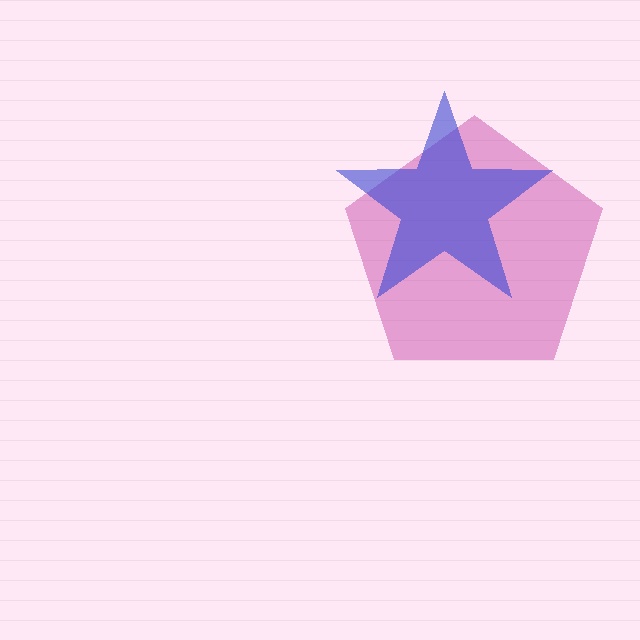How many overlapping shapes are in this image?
There are 2 overlapping shapes in the image.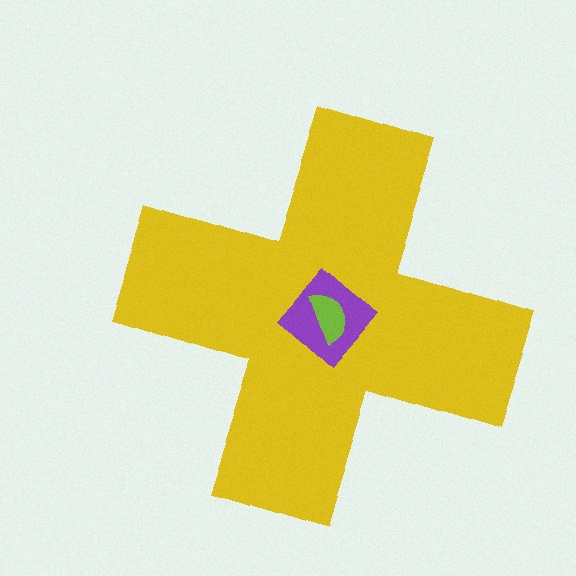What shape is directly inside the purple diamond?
The lime semicircle.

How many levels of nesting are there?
3.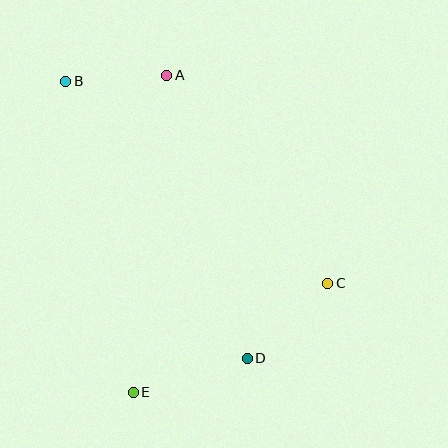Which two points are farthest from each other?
Points B and D are farthest from each other.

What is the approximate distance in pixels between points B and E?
The distance between B and E is approximately 318 pixels.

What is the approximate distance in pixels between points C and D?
The distance between C and D is approximately 110 pixels.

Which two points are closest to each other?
Points A and B are closest to each other.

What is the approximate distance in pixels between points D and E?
The distance between D and E is approximately 119 pixels.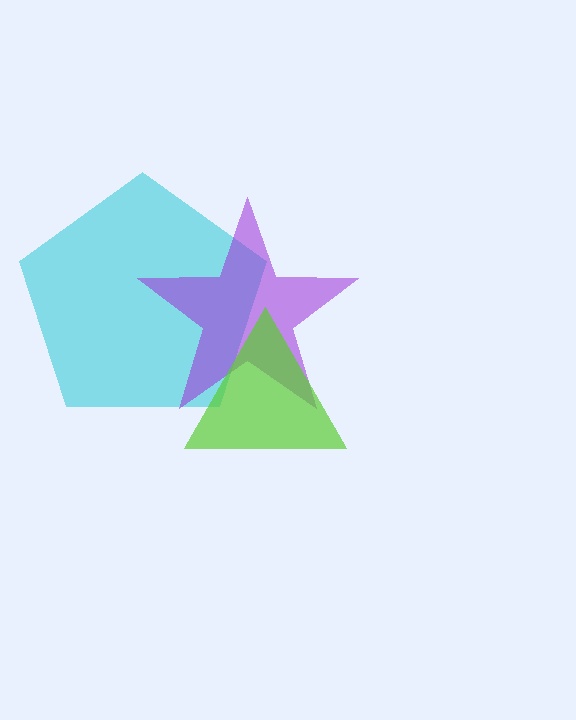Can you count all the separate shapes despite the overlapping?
Yes, there are 3 separate shapes.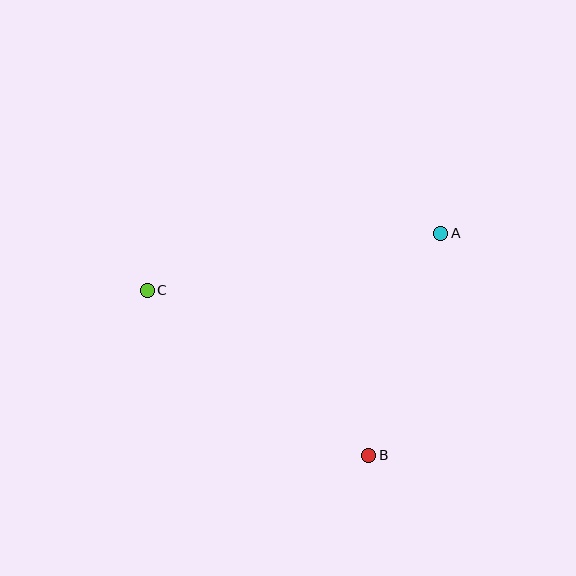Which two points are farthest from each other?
Points A and C are farthest from each other.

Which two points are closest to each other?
Points A and B are closest to each other.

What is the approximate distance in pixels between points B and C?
The distance between B and C is approximately 276 pixels.